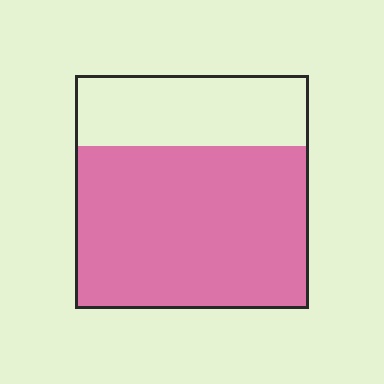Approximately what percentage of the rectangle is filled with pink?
Approximately 70%.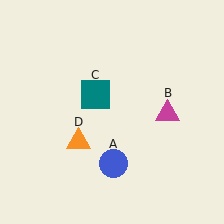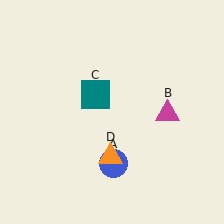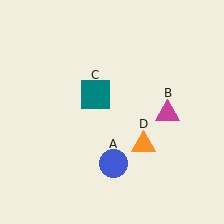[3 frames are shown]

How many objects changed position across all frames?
1 object changed position: orange triangle (object D).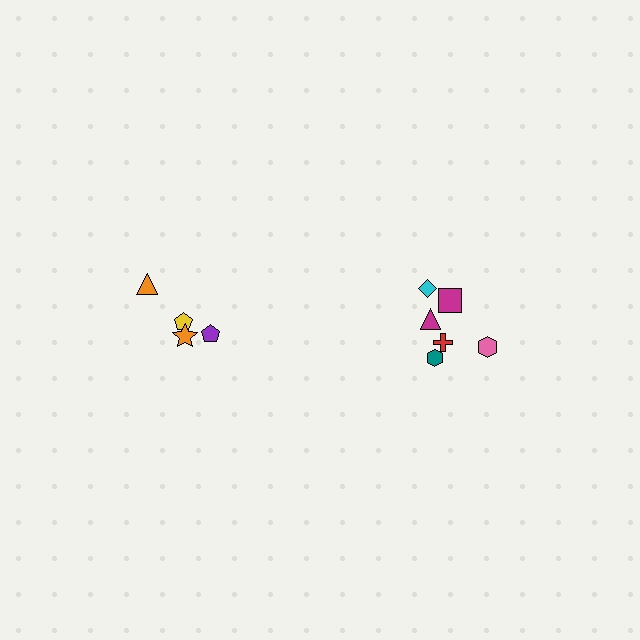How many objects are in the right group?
There are 6 objects.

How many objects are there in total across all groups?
There are 10 objects.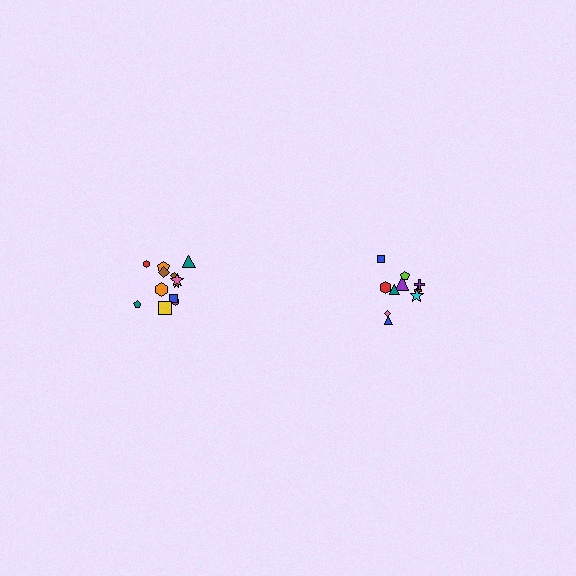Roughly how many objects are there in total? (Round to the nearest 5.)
Roughly 20 objects in total.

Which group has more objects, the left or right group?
The left group.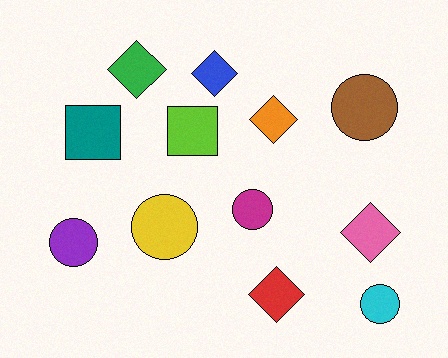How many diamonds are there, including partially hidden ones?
There are 5 diamonds.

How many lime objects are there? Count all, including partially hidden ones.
There is 1 lime object.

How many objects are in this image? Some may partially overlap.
There are 12 objects.